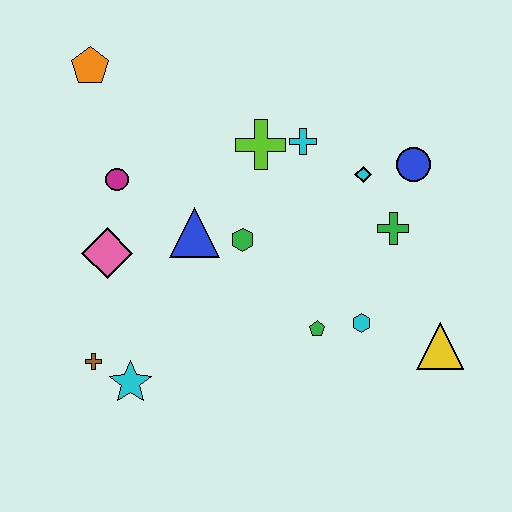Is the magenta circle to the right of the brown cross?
Yes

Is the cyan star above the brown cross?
No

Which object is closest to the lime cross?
The cyan cross is closest to the lime cross.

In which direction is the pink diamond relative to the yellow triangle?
The pink diamond is to the left of the yellow triangle.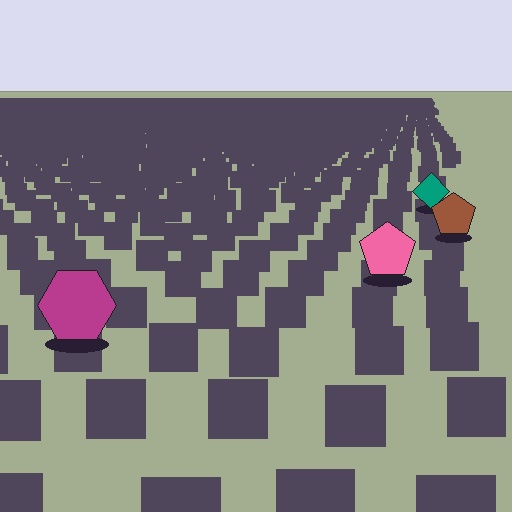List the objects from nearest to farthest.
From nearest to farthest: the magenta hexagon, the pink pentagon, the brown pentagon, the teal diamond.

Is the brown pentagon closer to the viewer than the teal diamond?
Yes. The brown pentagon is closer — you can tell from the texture gradient: the ground texture is coarser near it.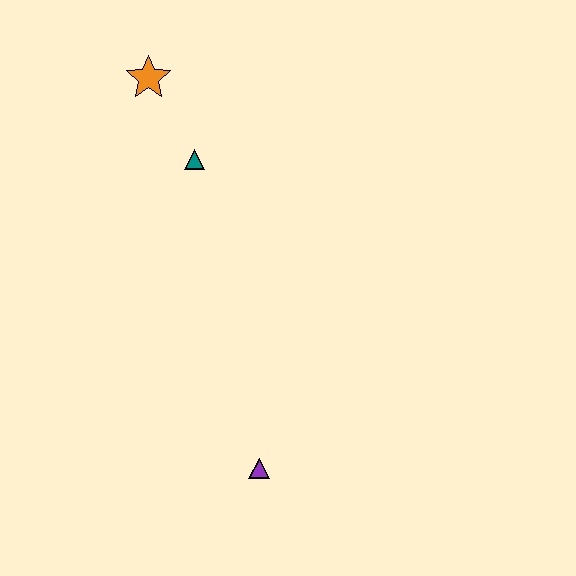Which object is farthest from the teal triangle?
The purple triangle is farthest from the teal triangle.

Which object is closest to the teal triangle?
The orange star is closest to the teal triangle.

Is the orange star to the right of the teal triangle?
No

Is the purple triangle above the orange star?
No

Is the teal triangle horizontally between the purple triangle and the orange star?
Yes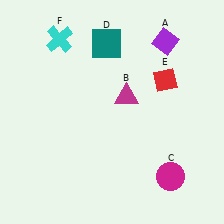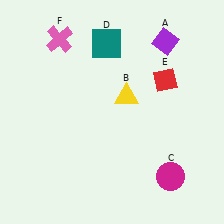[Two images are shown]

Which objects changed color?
B changed from magenta to yellow. F changed from cyan to pink.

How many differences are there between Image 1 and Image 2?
There are 2 differences between the two images.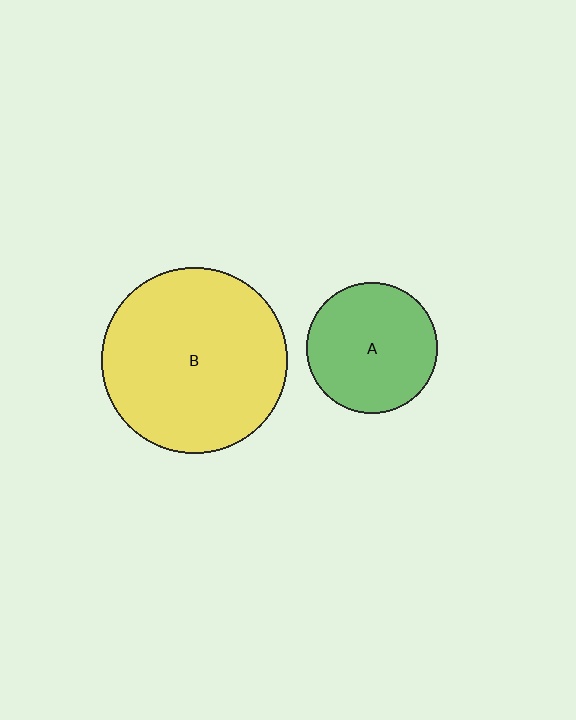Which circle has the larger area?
Circle B (yellow).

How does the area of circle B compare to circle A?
Approximately 2.0 times.